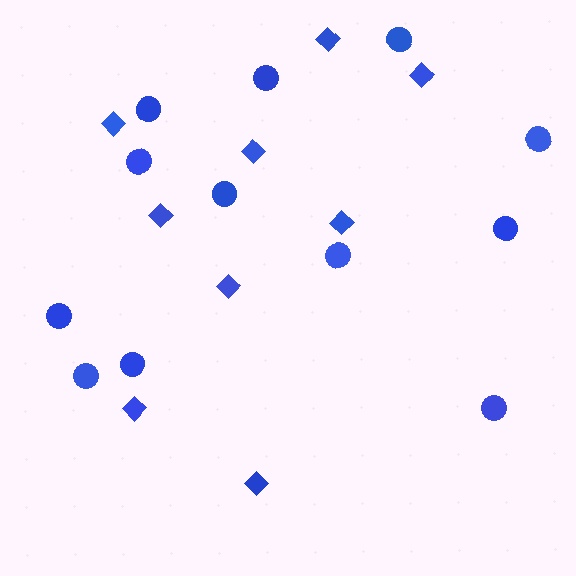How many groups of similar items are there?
There are 2 groups: one group of diamonds (9) and one group of circles (12).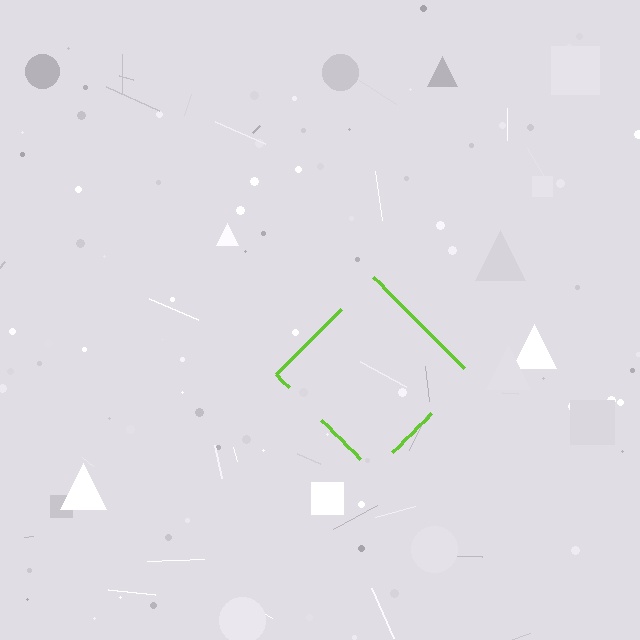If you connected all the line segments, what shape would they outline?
They would outline a diamond.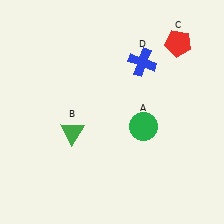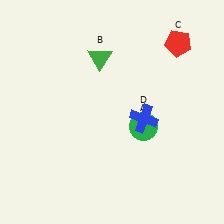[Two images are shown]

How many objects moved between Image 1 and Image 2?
2 objects moved between the two images.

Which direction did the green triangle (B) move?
The green triangle (B) moved up.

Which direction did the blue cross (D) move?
The blue cross (D) moved down.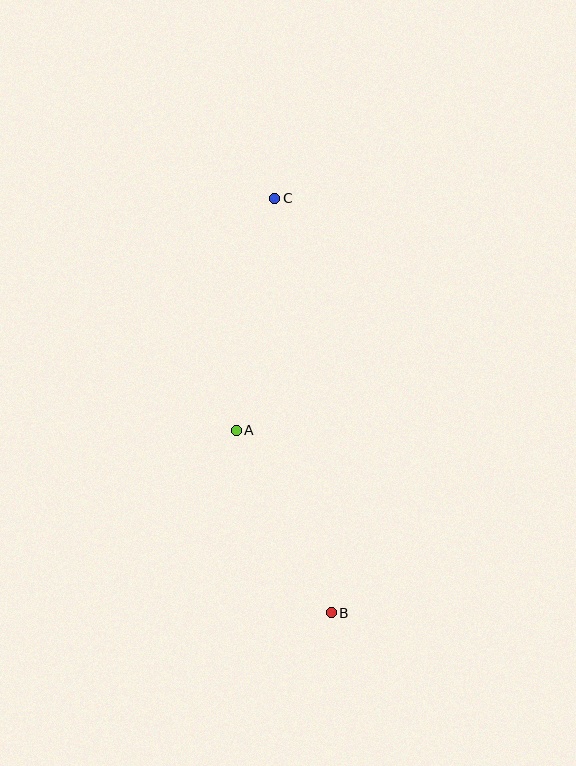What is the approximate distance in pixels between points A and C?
The distance between A and C is approximately 235 pixels.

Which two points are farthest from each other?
Points B and C are farthest from each other.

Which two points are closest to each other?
Points A and B are closest to each other.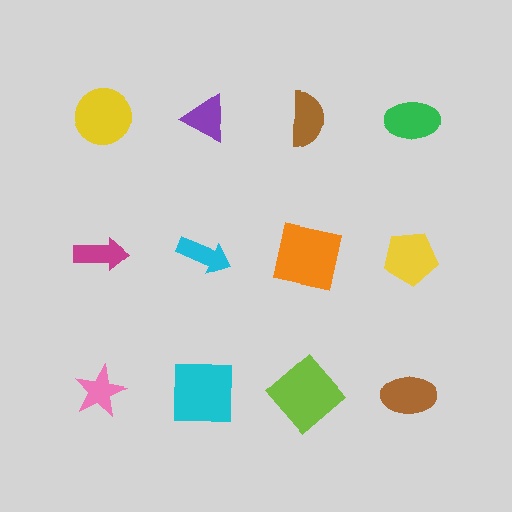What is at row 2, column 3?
An orange square.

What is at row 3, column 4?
A brown ellipse.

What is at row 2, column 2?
A cyan arrow.